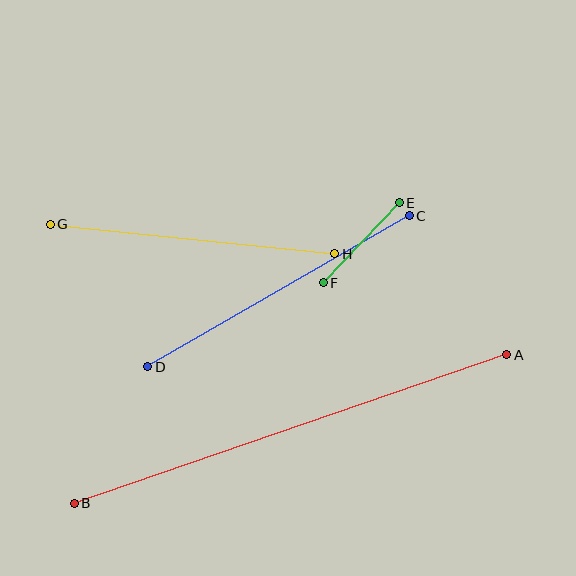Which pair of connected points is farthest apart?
Points A and B are farthest apart.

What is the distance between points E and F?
The distance is approximately 111 pixels.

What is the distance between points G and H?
The distance is approximately 286 pixels.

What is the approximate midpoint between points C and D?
The midpoint is at approximately (278, 291) pixels.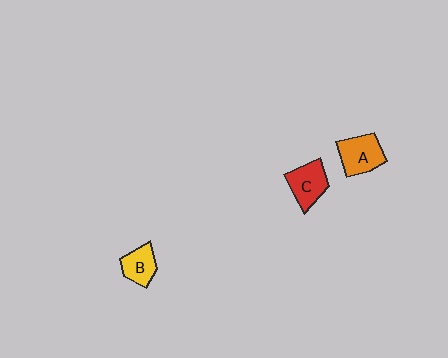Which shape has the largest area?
Shape A (orange).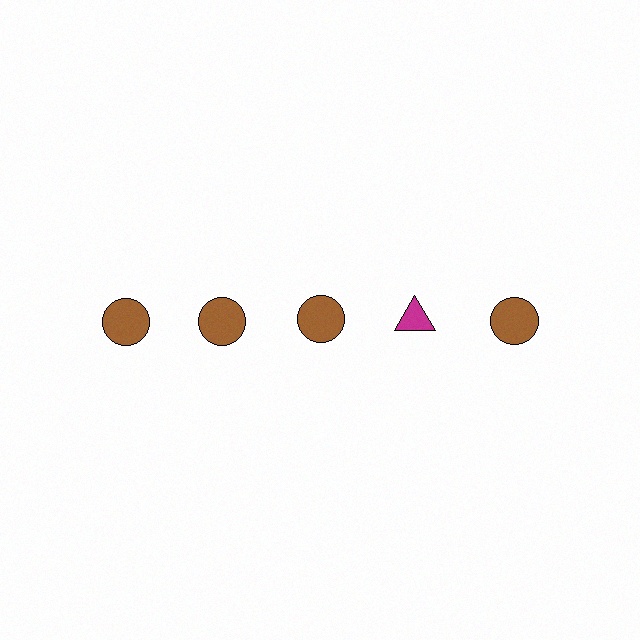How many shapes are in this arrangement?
There are 5 shapes arranged in a grid pattern.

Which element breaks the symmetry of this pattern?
The magenta triangle in the top row, second from right column breaks the symmetry. All other shapes are brown circles.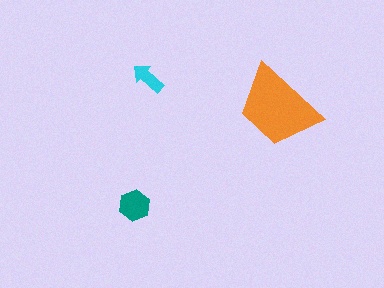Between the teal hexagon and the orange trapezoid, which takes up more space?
The orange trapezoid.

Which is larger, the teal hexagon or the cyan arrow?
The teal hexagon.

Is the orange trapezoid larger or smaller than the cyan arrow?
Larger.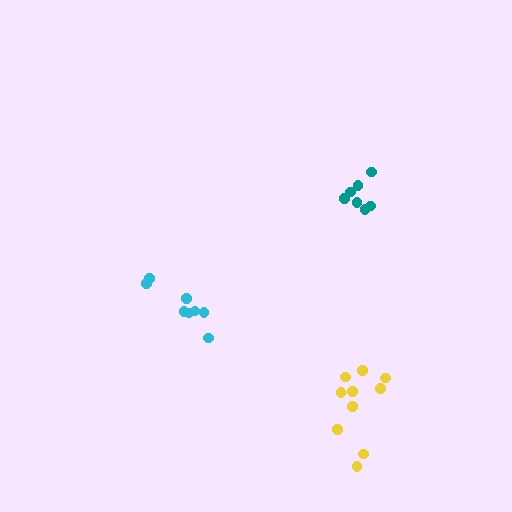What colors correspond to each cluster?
The clusters are colored: cyan, teal, yellow.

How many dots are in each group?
Group 1: 8 dots, Group 2: 7 dots, Group 3: 10 dots (25 total).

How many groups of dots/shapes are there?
There are 3 groups.